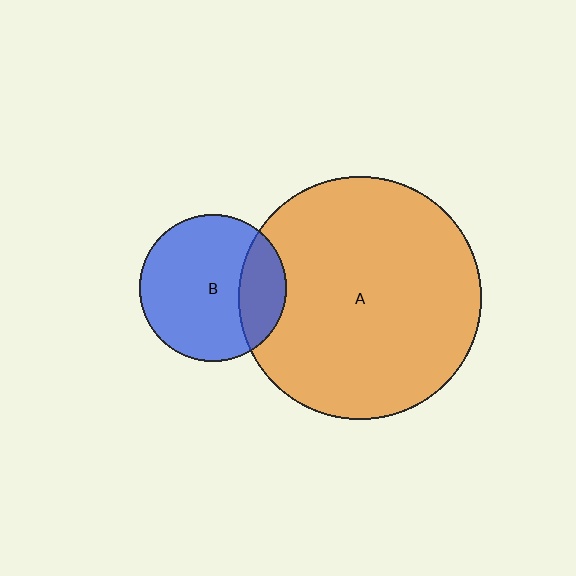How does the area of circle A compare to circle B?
Approximately 2.7 times.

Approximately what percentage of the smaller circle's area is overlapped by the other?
Approximately 25%.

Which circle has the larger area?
Circle A (orange).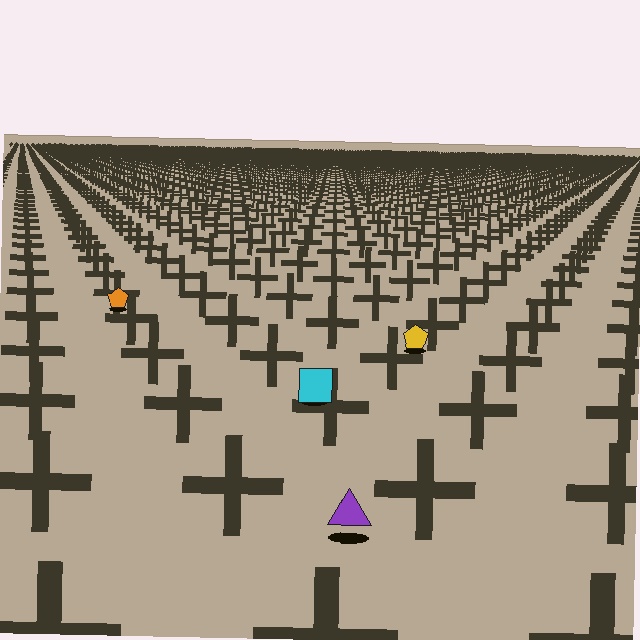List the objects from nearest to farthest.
From nearest to farthest: the purple triangle, the cyan square, the yellow pentagon, the orange pentagon.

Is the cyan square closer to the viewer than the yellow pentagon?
Yes. The cyan square is closer — you can tell from the texture gradient: the ground texture is coarser near it.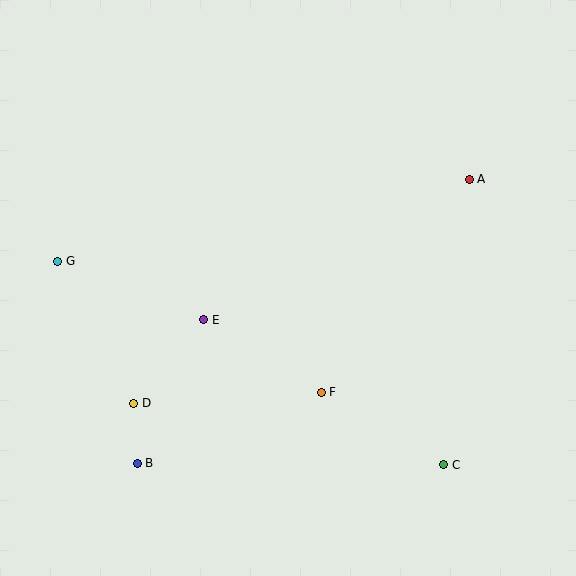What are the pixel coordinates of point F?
Point F is at (321, 392).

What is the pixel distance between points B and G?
The distance between B and G is 217 pixels.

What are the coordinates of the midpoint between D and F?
The midpoint between D and F is at (227, 398).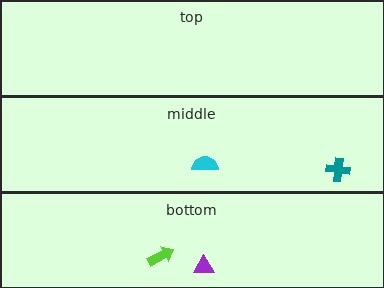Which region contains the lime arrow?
The bottom region.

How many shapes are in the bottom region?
2.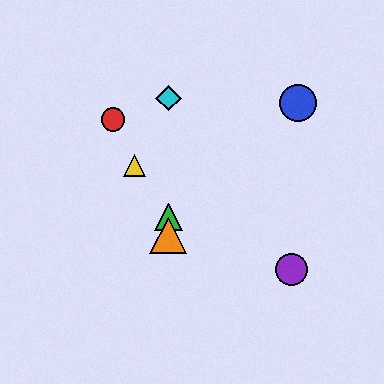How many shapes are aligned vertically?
3 shapes (the green triangle, the orange triangle, the cyan diamond) are aligned vertically.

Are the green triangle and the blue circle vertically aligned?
No, the green triangle is at x≈168 and the blue circle is at x≈298.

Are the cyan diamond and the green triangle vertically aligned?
Yes, both are at x≈168.